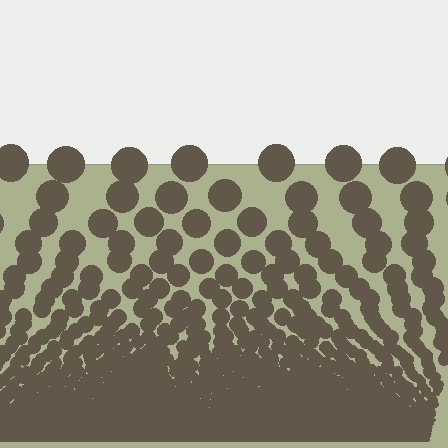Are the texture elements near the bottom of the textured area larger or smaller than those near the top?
Smaller. The gradient is inverted — elements near the bottom are smaller and denser.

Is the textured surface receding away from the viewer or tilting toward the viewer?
The surface appears to tilt toward the viewer. Texture elements get larger and sparser toward the top.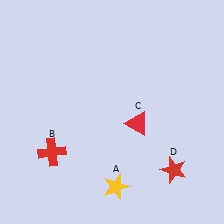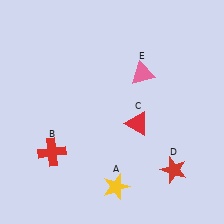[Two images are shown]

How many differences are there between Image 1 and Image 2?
There is 1 difference between the two images.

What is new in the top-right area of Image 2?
A pink triangle (E) was added in the top-right area of Image 2.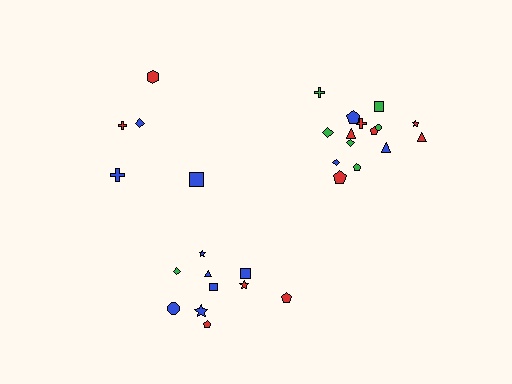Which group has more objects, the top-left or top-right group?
The top-right group.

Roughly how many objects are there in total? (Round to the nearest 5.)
Roughly 30 objects in total.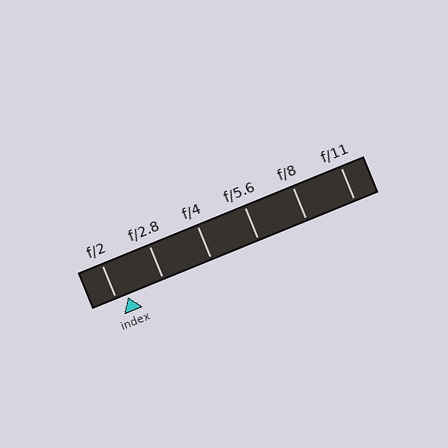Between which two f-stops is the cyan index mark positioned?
The index mark is between f/2 and f/2.8.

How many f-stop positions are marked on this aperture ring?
There are 6 f-stop positions marked.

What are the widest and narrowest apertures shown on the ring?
The widest aperture shown is f/2 and the narrowest is f/11.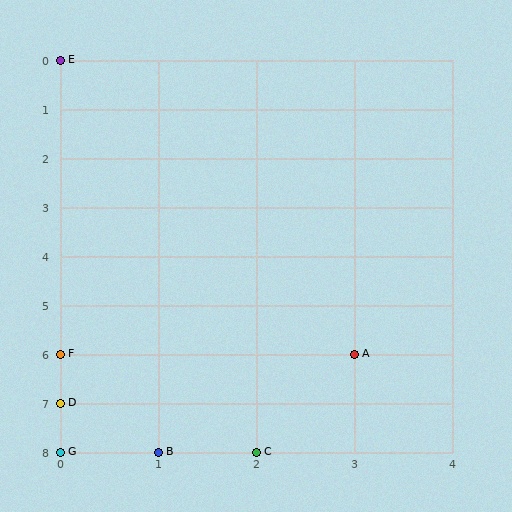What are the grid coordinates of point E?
Point E is at grid coordinates (0, 0).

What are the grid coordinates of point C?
Point C is at grid coordinates (2, 8).